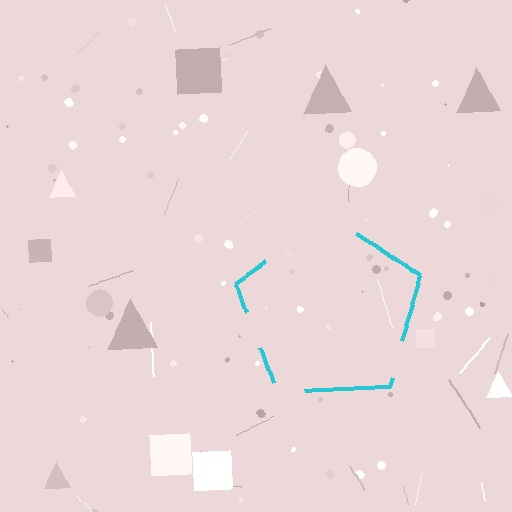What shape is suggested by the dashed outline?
The dashed outline suggests a pentagon.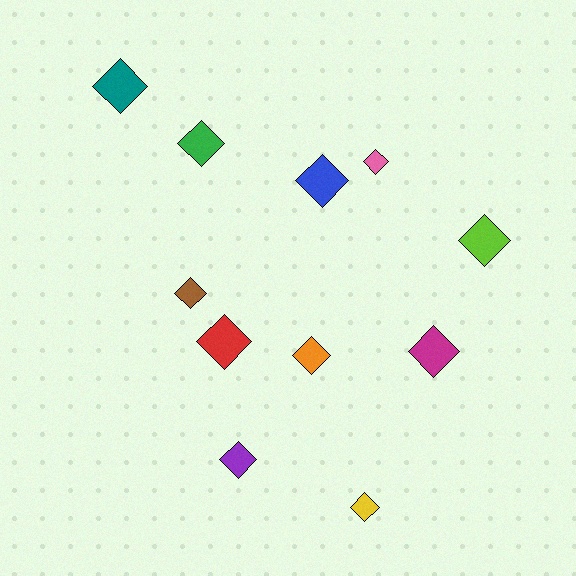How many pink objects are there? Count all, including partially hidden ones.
There is 1 pink object.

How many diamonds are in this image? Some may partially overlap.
There are 11 diamonds.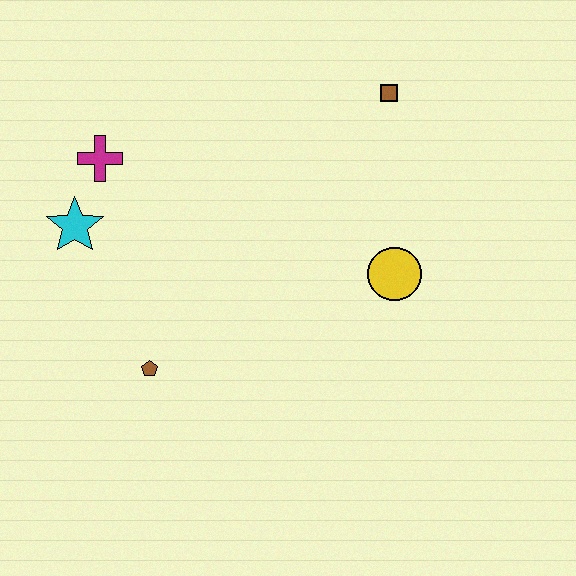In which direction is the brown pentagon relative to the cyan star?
The brown pentagon is below the cyan star.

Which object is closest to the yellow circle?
The brown square is closest to the yellow circle.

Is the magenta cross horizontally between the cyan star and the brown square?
Yes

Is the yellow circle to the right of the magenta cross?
Yes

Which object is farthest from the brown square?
The brown pentagon is farthest from the brown square.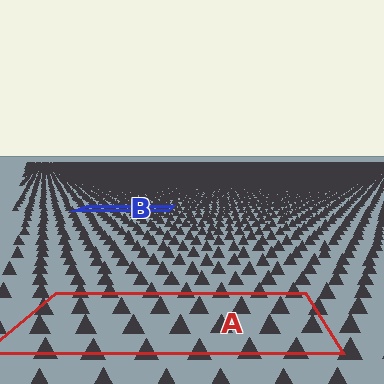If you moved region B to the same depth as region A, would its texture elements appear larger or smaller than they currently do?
They would appear larger. At a closer depth, the same texture elements are projected at a bigger on-screen size.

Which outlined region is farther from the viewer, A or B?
Region B is farther from the viewer — the texture elements inside it appear smaller and more densely packed.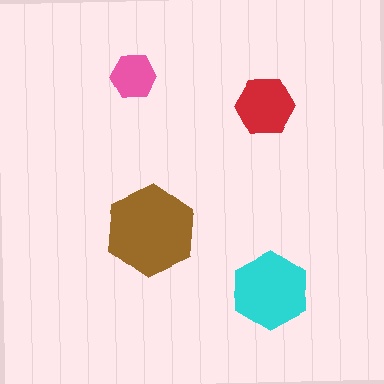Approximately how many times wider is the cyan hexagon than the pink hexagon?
About 1.5 times wider.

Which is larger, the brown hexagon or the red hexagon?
The brown one.